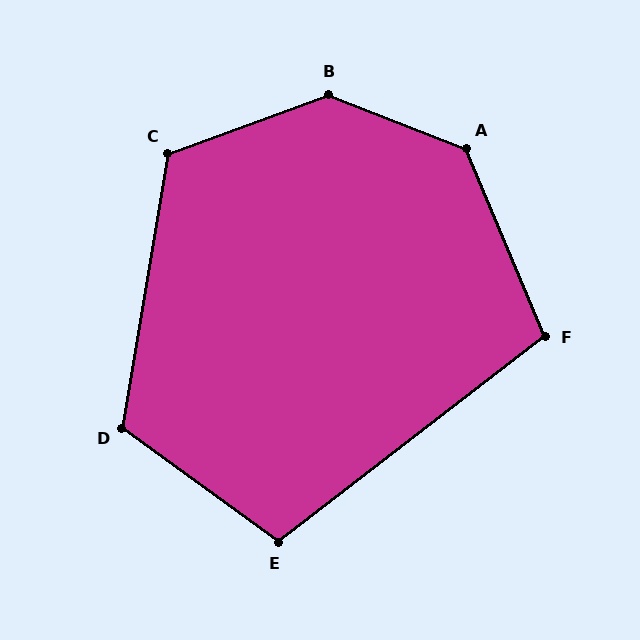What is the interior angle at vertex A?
Approximately 134 degrees (obtuse).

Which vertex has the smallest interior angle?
F, at approximately 105 degrees.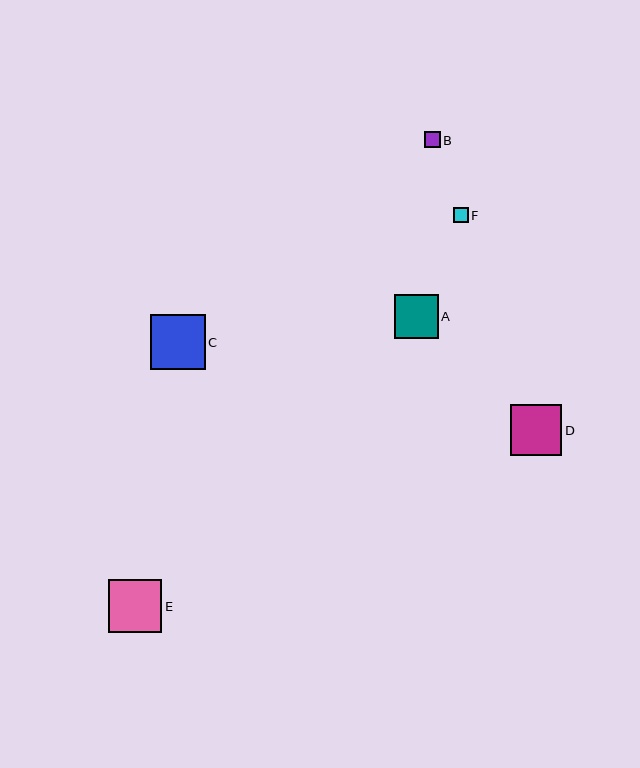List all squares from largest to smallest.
From largest to smallest: C, E, D, A, B, F.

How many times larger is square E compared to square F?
Square E is approximately 3.5 times the size of square F.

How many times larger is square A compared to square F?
Square A is approximately 2.9 times the size of square F.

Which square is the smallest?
Square F is the smallest with a size of approximately 15 pixels.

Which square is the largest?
Square C is the largest with a size of approximately 55 pixels.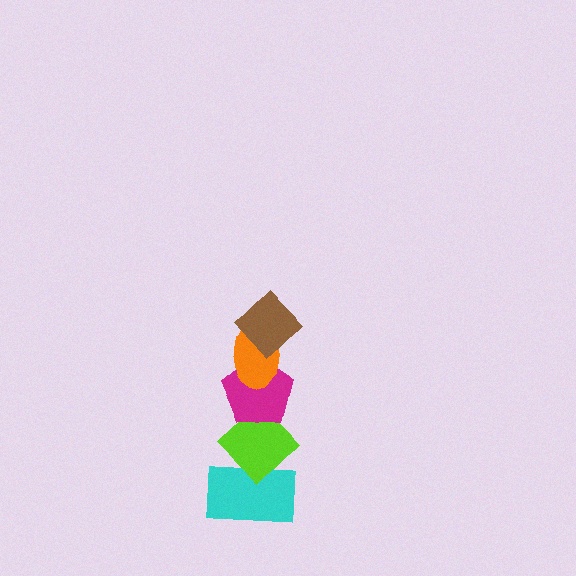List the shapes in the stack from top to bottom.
From top to bottom: the brown diamond, the orange ellipse, the magenta pentagon, the lime diamond, the cyan rectangle.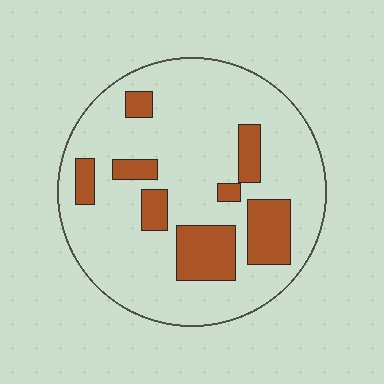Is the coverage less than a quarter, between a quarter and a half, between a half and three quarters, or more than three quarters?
Less than a quarter.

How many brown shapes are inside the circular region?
8.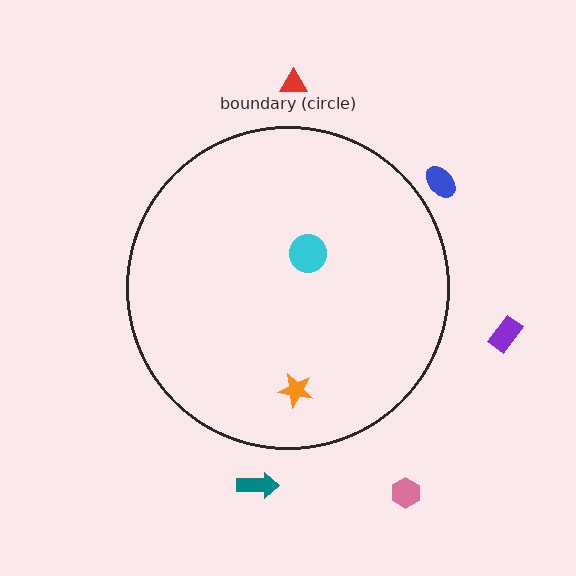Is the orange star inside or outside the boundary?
Inside.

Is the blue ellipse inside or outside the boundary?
Outside.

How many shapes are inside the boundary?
2 inside, 5 outside.